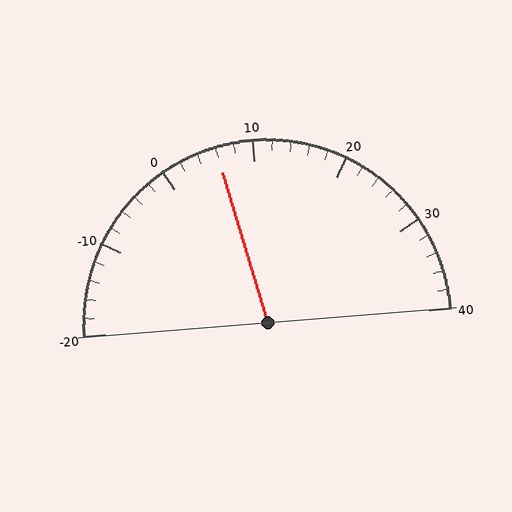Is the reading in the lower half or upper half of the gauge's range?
The reading is in the lower half of the range (-20 to 40).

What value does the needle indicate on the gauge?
The needle indicates approximately 6.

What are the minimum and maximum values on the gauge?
The gauge ranges from -20 to 40.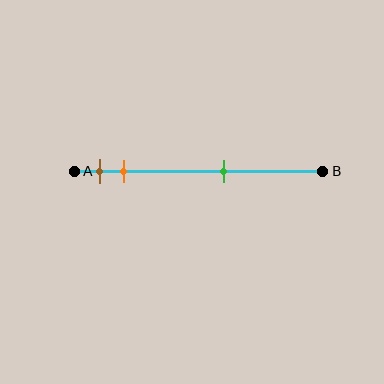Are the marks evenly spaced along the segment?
No, the marks are not evenly spaced.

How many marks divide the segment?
There are 3 marks dividing the segment.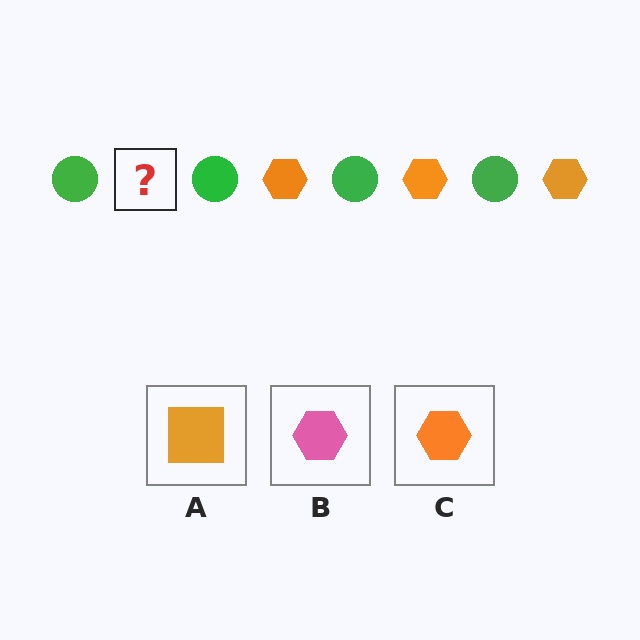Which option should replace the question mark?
Option C.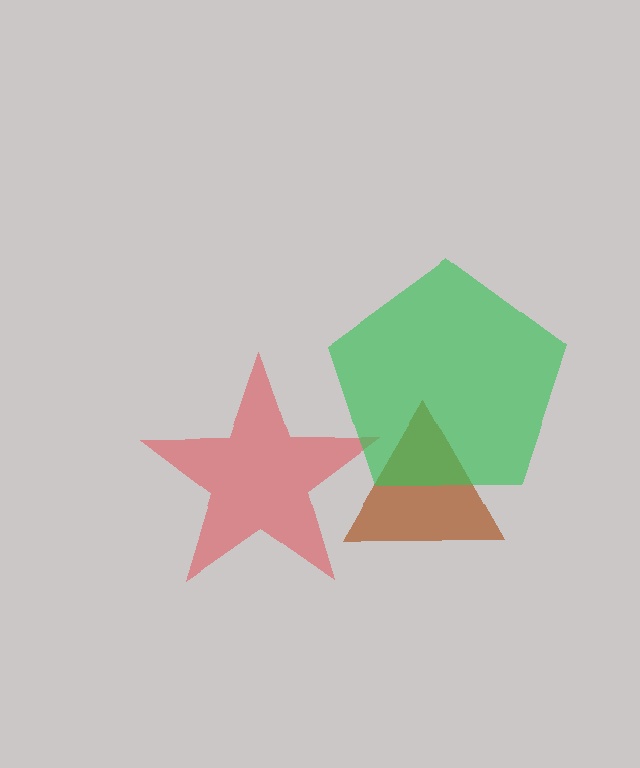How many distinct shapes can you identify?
There are 3 distinct shapes: a red star, a brown triangle, a green pentagon.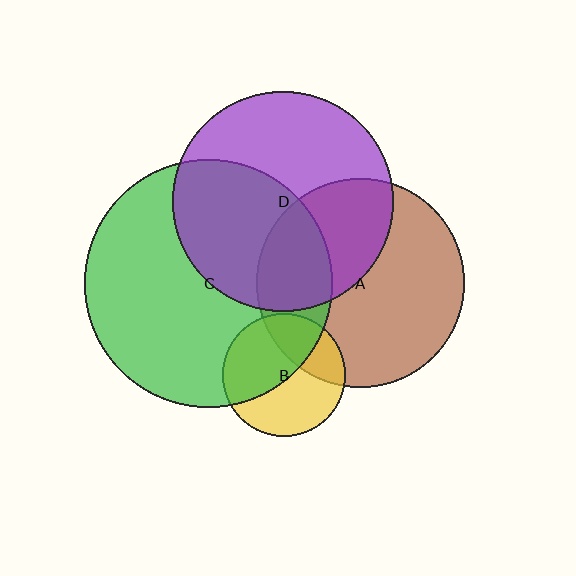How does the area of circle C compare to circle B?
Approximately 4.1 times.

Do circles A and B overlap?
Yes.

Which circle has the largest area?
Circle C (green).